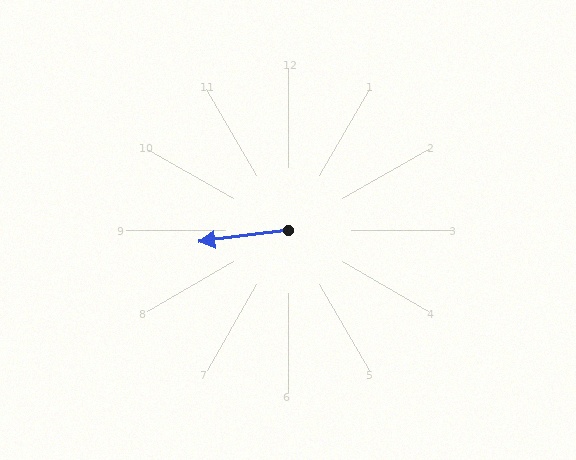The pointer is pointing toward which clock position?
Roughly 9 o'clock.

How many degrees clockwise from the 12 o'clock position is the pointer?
Approximately 263 degrees.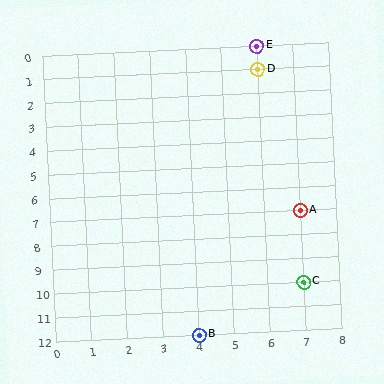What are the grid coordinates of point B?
Point B is at grid coordinates (4, 12).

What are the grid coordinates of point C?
Point C is at grid coordinates (7, 10).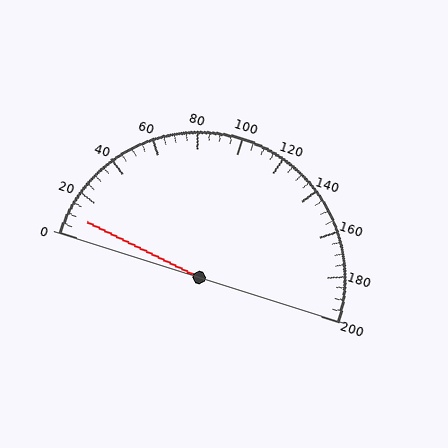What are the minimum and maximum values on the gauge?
The gauge ranges from 0 to 200.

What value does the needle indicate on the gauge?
The needle indicates approximately 10.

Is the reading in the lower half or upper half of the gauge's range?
The reading is in the lower half of the range (0 to 200).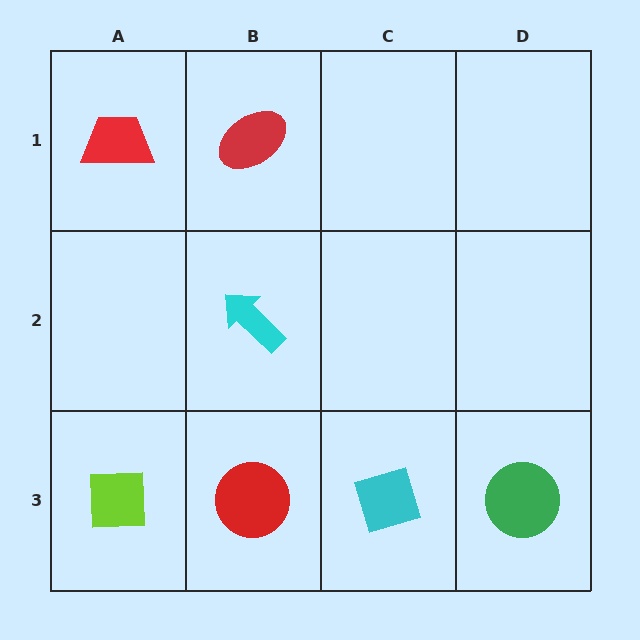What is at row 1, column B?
A red ellipse.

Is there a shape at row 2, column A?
No, that cell is empty.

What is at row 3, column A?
A lime square.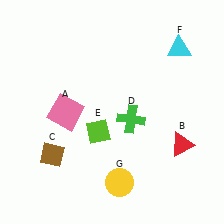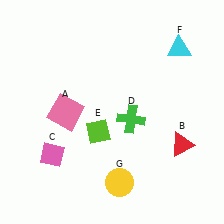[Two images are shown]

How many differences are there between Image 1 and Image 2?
There is 1 difference between the two images.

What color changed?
The diamond (C) changed from brown in Image 1 to pink in Image 2.